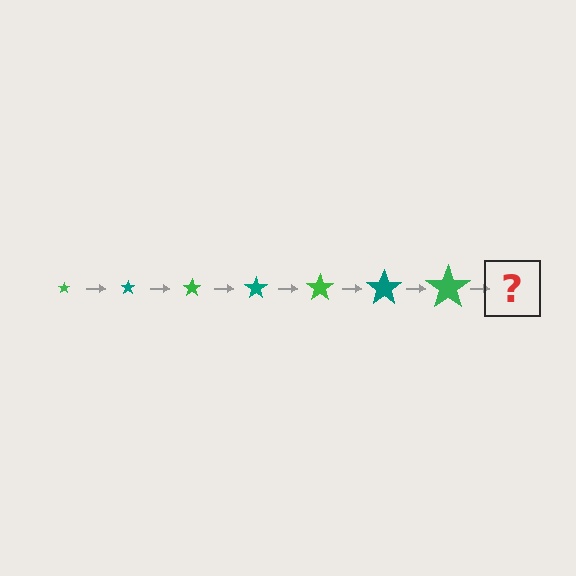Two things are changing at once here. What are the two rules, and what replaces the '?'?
The two rules are that the star grows larger each step and the color cycles through green and teal. The '?' should be a teal star, larger than the previous one.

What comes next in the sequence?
The next element should be a teal star, larger than the previous one.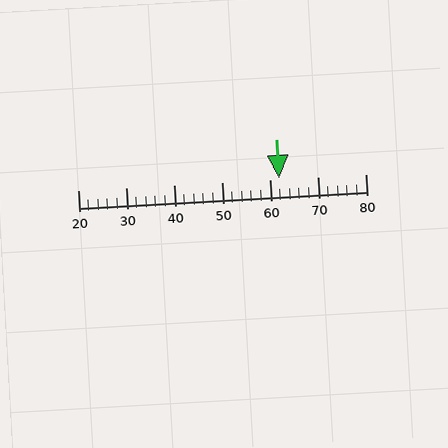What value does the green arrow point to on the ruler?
The green arrow points to approximately 62.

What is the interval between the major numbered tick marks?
The major tick marks are spaced 10 units apart.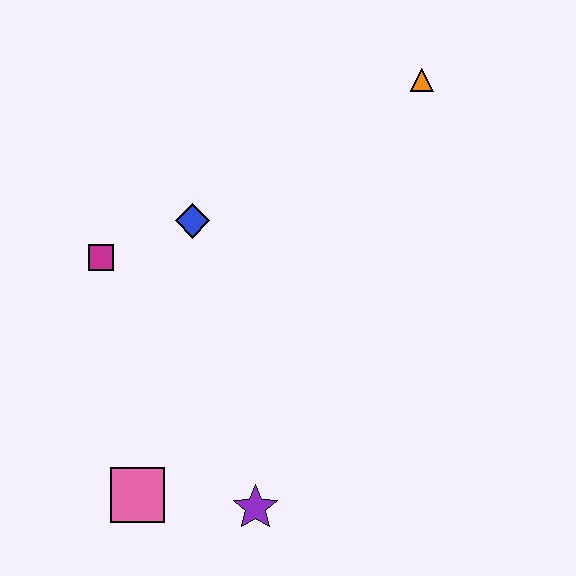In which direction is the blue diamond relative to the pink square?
The blue diamond is above the pink square.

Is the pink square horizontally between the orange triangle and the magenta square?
Yes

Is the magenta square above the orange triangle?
No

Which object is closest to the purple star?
The pink square is closest to the purple star.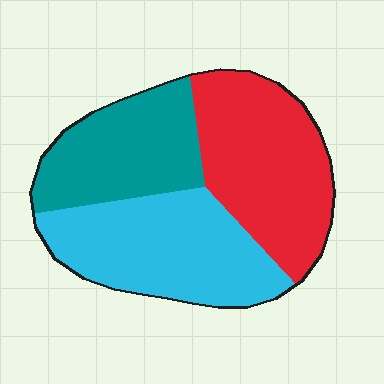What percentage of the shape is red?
Red covers about 35% of the shape.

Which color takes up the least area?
Teal, at roughly 25%.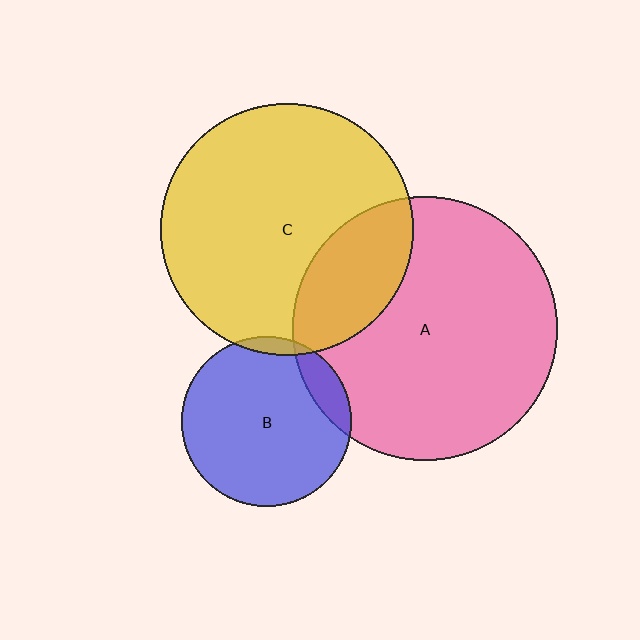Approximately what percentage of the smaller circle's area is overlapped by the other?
Approximately 25%.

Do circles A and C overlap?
Yes.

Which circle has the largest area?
Circle A (pink).